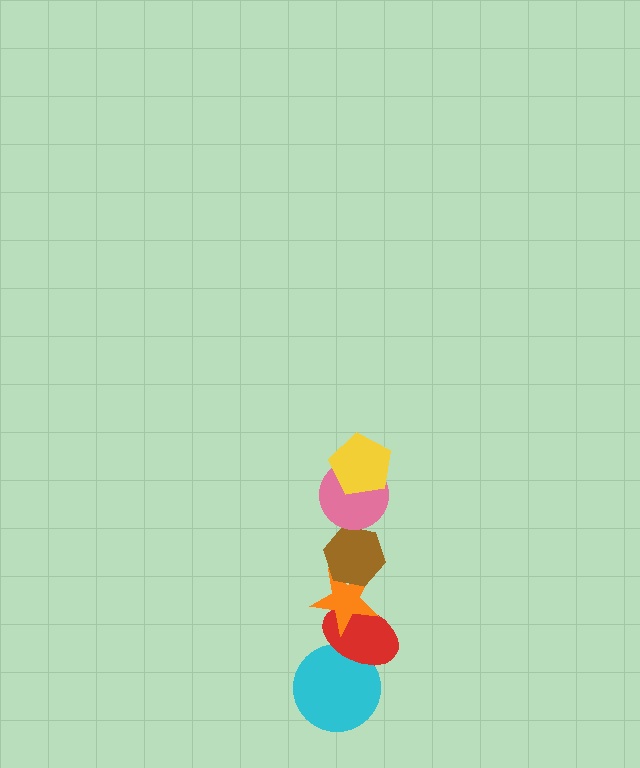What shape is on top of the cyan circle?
The red ellipse is on top of the cyan circle.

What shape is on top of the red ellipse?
The orange star is on top of the red ellipse.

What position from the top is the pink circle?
The pink circle is 2nd from the top.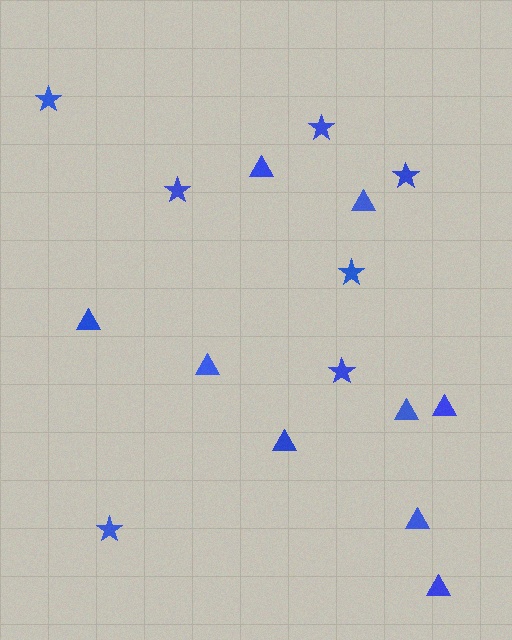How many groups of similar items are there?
There are 2 groups: one group of stars (7) and one group of triangles (9).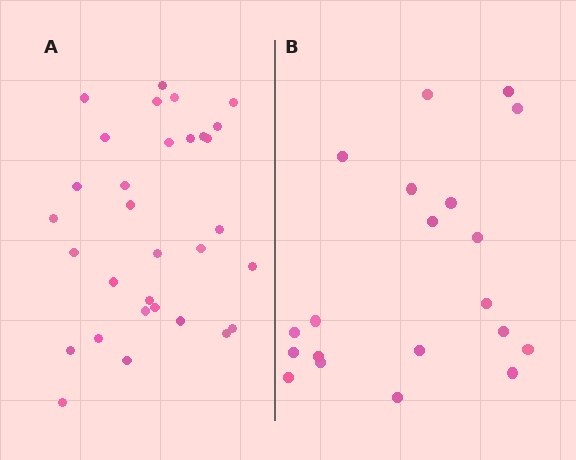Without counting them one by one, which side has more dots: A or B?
Region A (the left region) has more dots.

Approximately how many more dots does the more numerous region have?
Region A has roughly 12 or so more dots than region B.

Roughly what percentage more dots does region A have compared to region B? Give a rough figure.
About 55% more.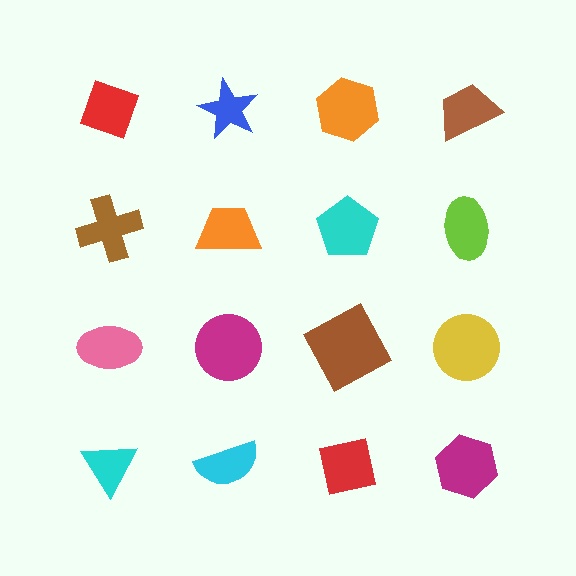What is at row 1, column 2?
A blue star.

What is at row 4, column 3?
A red square.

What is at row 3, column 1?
A pink ellipse.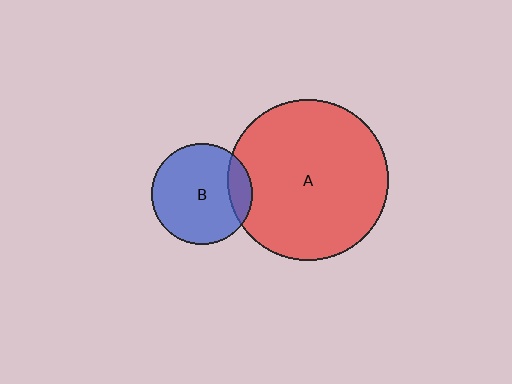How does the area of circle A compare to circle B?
Approximately 2.5 times.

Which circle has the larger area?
Circle A (red).